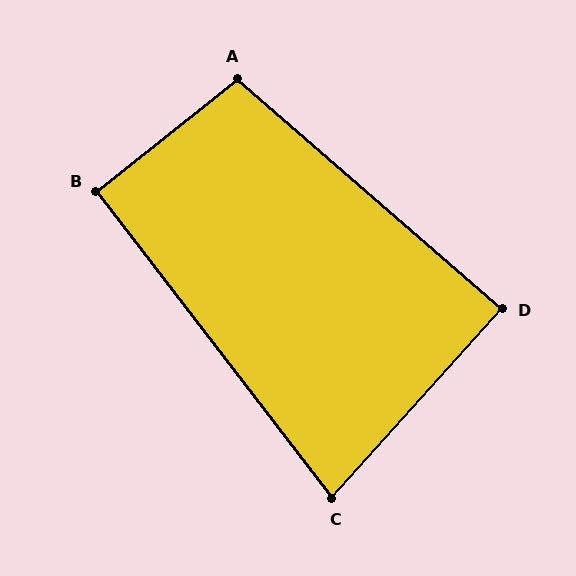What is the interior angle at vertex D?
Approximately 89 degrees (approximately right).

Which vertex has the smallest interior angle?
C, at approximately 79 degrees.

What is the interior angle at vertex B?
Approximately 91 degrees (approximately right).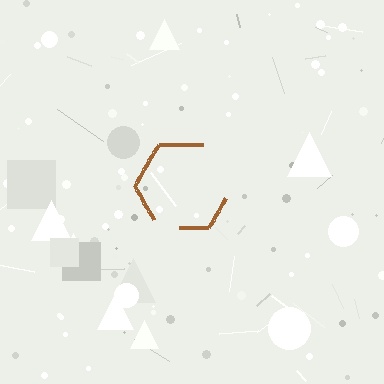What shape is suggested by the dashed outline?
The dashed outline suggests a hexagon.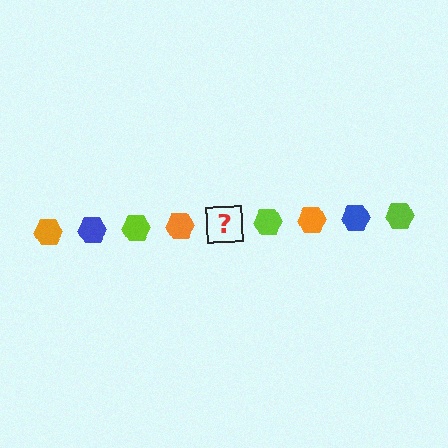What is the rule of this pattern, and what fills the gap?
The rule is that the pattern cycles through orange, blue, lime hexagons. The gap should be filled with a blue hexagon.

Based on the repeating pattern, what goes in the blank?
The blank should be a blue hexagon.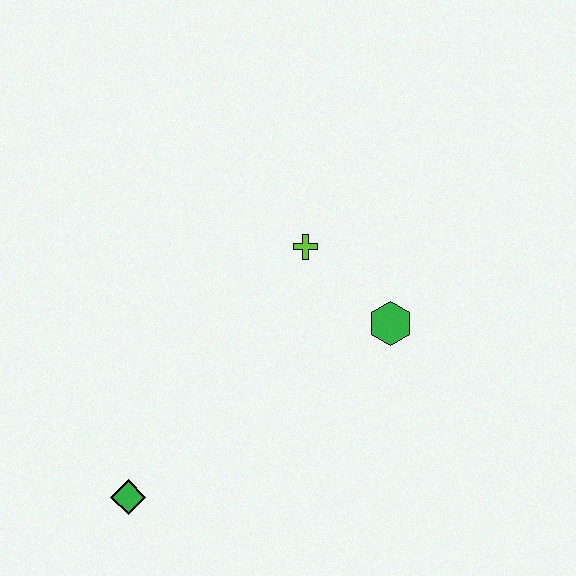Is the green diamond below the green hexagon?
Yes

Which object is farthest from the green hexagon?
The green diamond is farthest from the green hexagon.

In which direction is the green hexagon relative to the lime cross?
The green hexagon is to the right of the lime cross.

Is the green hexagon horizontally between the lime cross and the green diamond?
No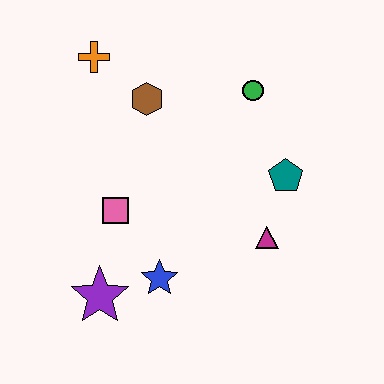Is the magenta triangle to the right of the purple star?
Yes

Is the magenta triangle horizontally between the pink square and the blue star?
No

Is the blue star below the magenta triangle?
Yes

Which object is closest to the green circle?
The teal pentagon is closest to the green circle.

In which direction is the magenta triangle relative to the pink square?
The magenta triangle is to the right of the pink square.